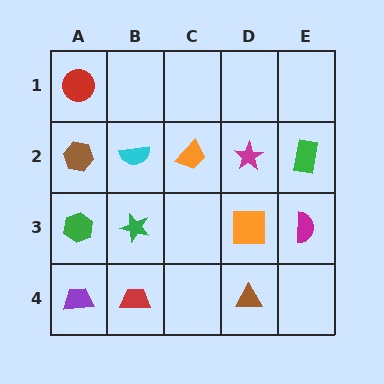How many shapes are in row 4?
3 shapes.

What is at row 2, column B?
A cyan semicircle.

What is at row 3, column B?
A green star.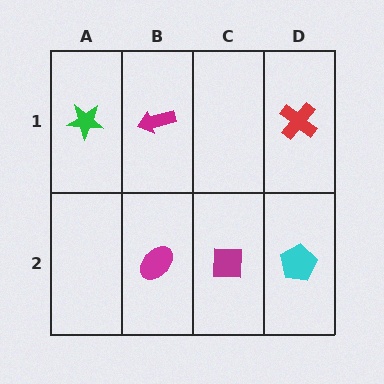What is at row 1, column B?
A magenta arrow.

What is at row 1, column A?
A green star.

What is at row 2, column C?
A magenta square.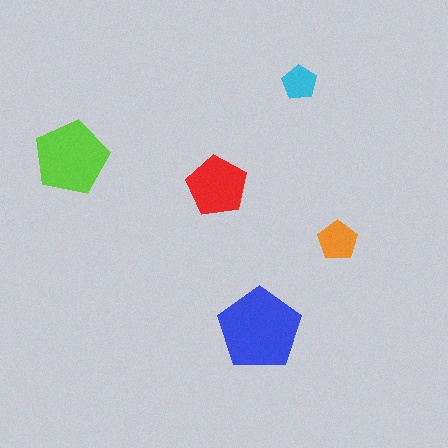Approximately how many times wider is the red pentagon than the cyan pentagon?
About 2 times wider.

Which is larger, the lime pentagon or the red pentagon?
The lime one.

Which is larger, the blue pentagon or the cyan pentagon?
The blue one.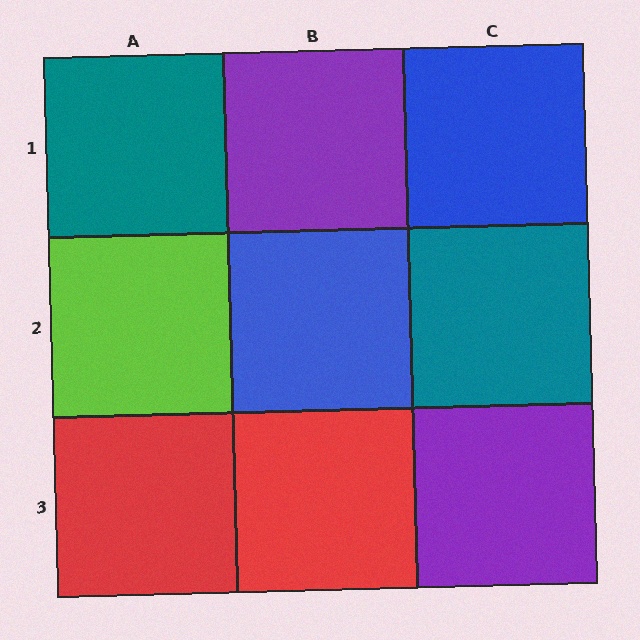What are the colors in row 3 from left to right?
Red, red, purple.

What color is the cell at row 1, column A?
Teal.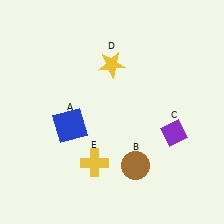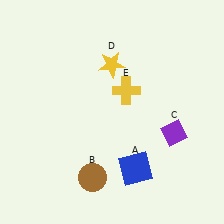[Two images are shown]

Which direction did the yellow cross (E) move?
The yellow cross (E) moved up.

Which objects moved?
The objects that moved are: the blue square (A), the brown circle (B), the yellow cross (E).